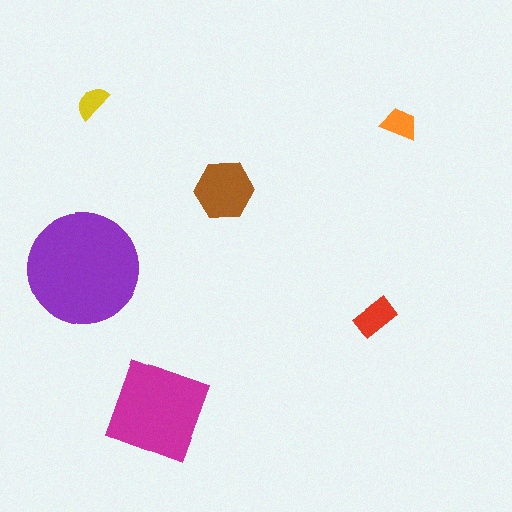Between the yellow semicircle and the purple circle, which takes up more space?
The purple circle.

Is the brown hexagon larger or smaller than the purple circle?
Smaller.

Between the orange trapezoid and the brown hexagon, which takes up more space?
The brown hexagon.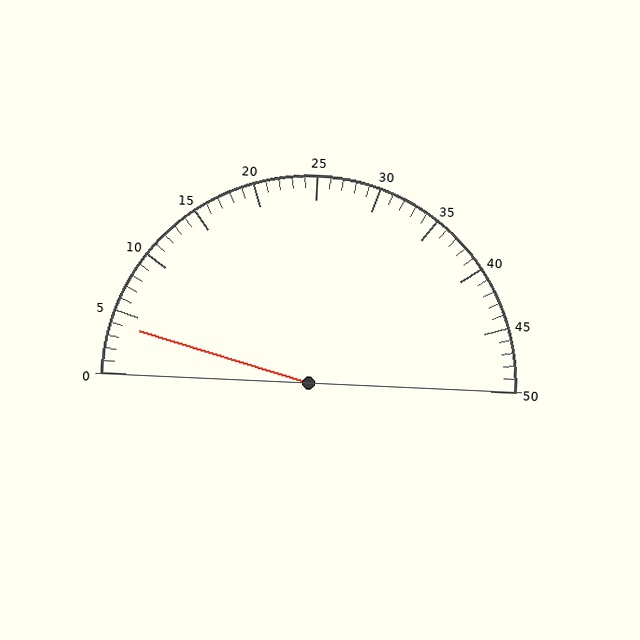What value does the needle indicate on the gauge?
The needle indicates approximately 4.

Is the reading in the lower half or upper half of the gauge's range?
The reading is in the lower half of the range (0 to 50).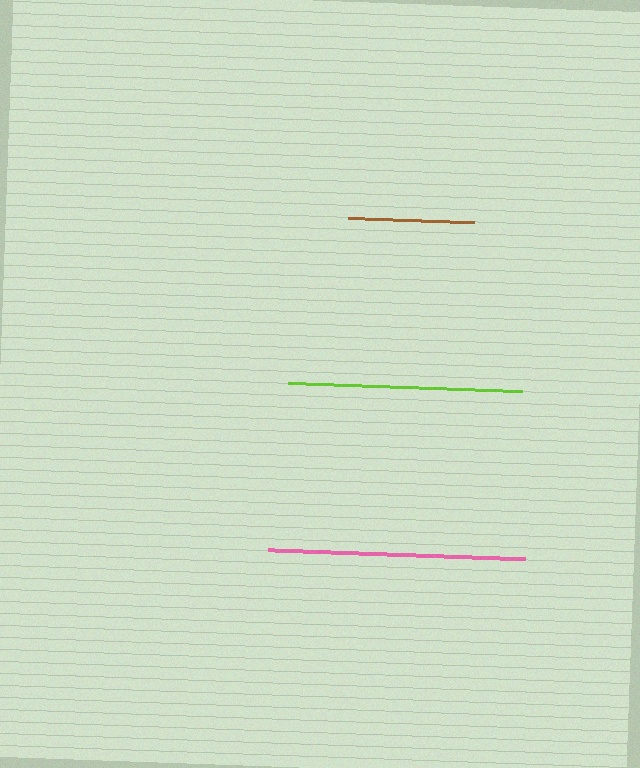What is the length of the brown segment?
The brown segment is approximately 127 pixels long.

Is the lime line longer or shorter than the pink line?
The pink line is longer than the lime line.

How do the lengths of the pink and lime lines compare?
The pink and lime lines are approximately the same length.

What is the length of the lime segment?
The lime segment is approximately 233 pixels long.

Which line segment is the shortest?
The brown line is the shortest at approximately 127 pixels.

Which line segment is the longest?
The pink line is the longest at approximately 256 pixels.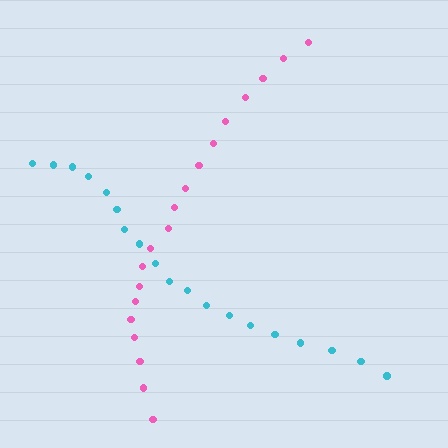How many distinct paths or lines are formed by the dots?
There are 2 distinct paths.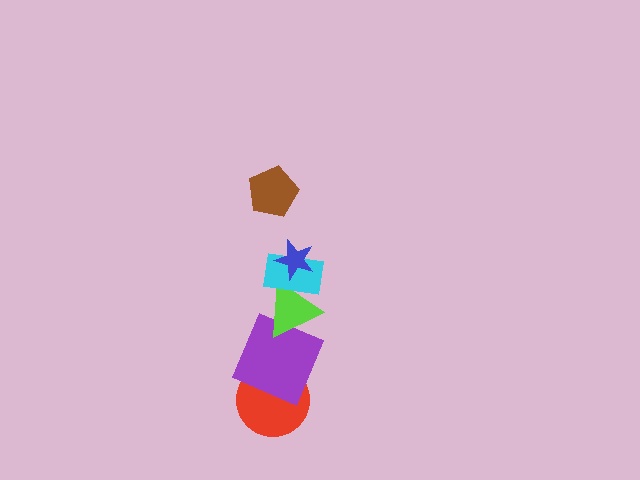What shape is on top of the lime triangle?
The cyan rectangle is on top of the lime triangle.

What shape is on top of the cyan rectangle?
The blue star is on top of the cyan rectangle.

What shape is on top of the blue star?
The brown pentagon is on top of the blue star.